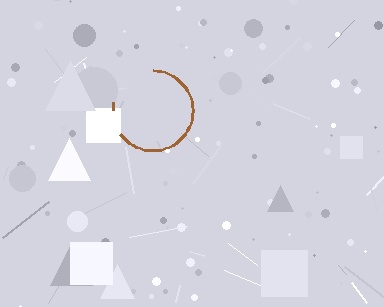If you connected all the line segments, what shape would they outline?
They would outline a circle.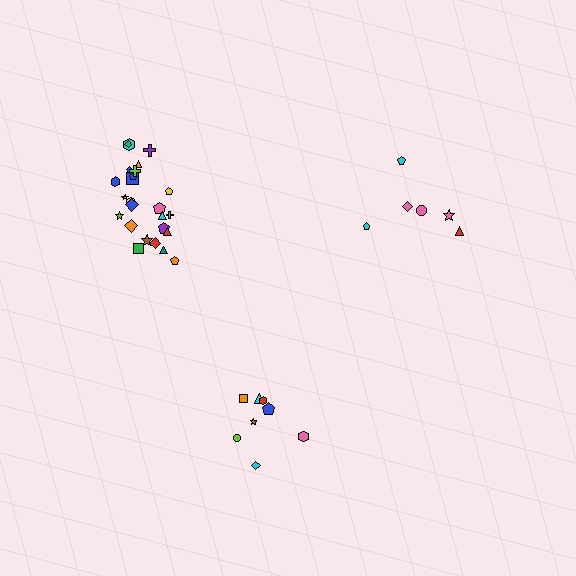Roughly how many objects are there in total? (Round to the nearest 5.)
Roughly 40 objects in total.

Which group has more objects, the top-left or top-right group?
The top-left group.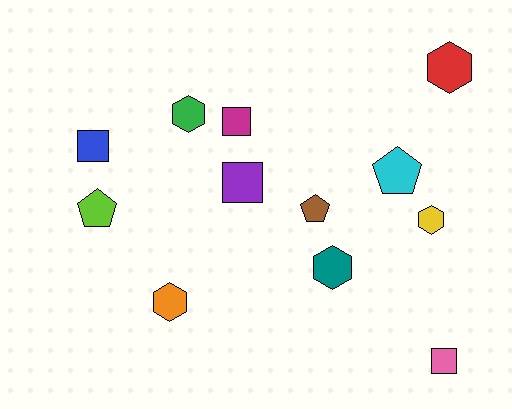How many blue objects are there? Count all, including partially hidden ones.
There is 1 blue object.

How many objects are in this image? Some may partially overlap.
There are 12 objects.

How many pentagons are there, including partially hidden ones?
There are 3 pentagons.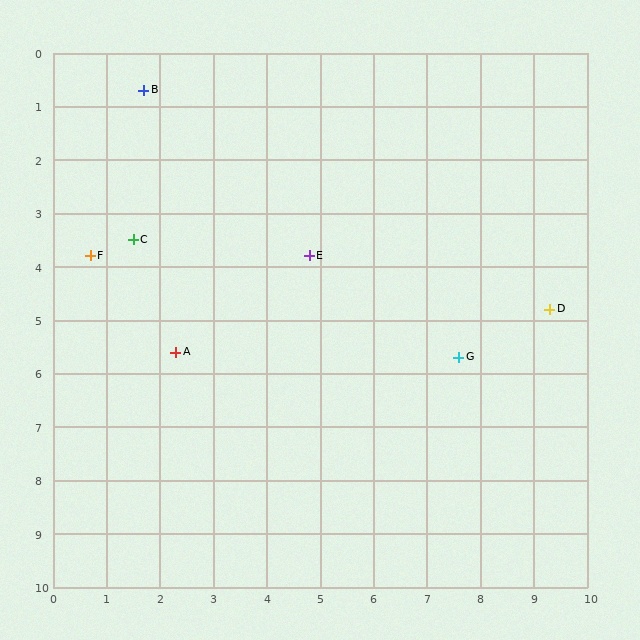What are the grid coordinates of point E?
Point E is at approximately (4.8, 3.8).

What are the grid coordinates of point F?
Point F is at approximately (0.7, 3.8).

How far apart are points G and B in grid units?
Points G and B are about 7.7 grid units apart.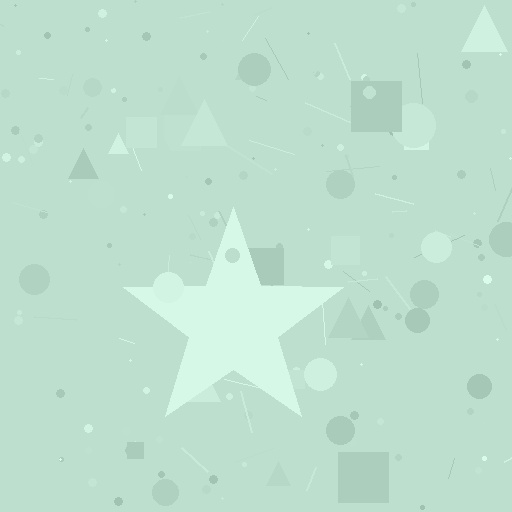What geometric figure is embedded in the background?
A star is embedded in the background.